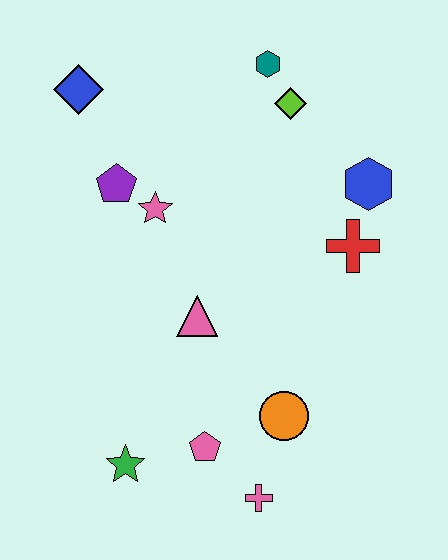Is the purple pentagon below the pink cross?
No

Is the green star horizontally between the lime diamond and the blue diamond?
Yes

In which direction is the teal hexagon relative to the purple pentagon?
The teal hexagon is to the right of the purple pentagon.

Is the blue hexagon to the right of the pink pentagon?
Yes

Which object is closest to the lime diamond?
The teal hexagon is closest to the lime diamond.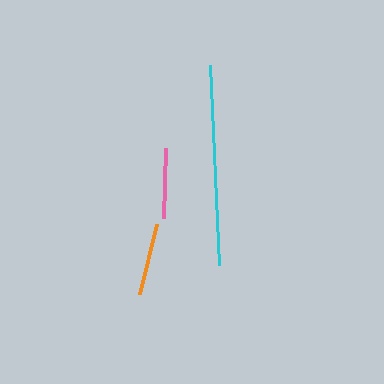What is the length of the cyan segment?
The cyan segment is approximately 200 pixels long.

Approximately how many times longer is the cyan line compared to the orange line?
The cyan line is approximately 2.8 times the length of the orange line.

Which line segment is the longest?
The cyan line is the longest at approximately 200 pixels.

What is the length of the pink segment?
The pink segment is approximately 70 pixels long.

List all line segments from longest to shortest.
From longest to shortest: cyan, orange, pink.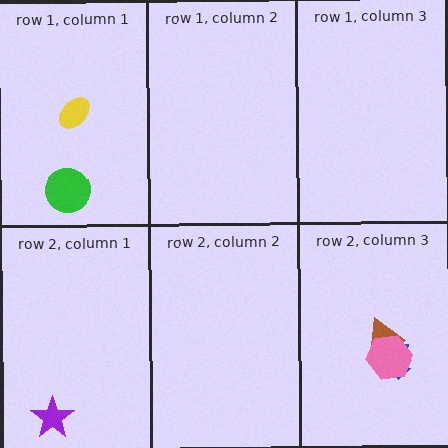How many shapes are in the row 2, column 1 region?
1.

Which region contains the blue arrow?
The row 2, column 3 region.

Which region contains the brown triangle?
The row 2, column 3 region.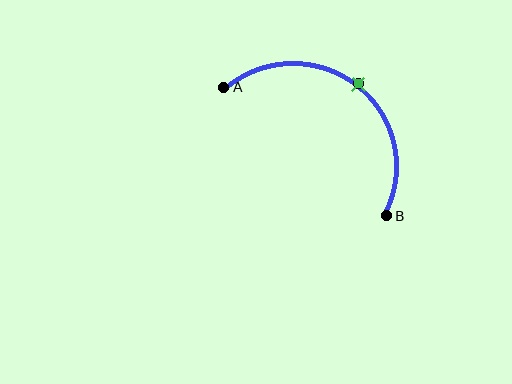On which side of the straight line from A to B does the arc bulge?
The arc bulges above and to the right of the straight line connecting A and B.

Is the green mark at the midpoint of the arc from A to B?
Yes. The green mark lies on the arc at equal arc-length from both A and B — it is the arc midpoint.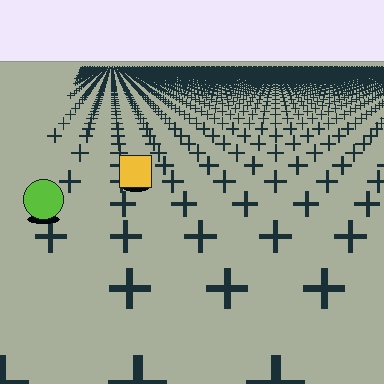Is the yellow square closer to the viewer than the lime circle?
No. The lime circle is closer — you can tell from the texture gradient: the ground texture is coarser near it.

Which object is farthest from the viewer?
The yellow square is farthest from the viewer. It appears smaller and the ground texture around it is denser.